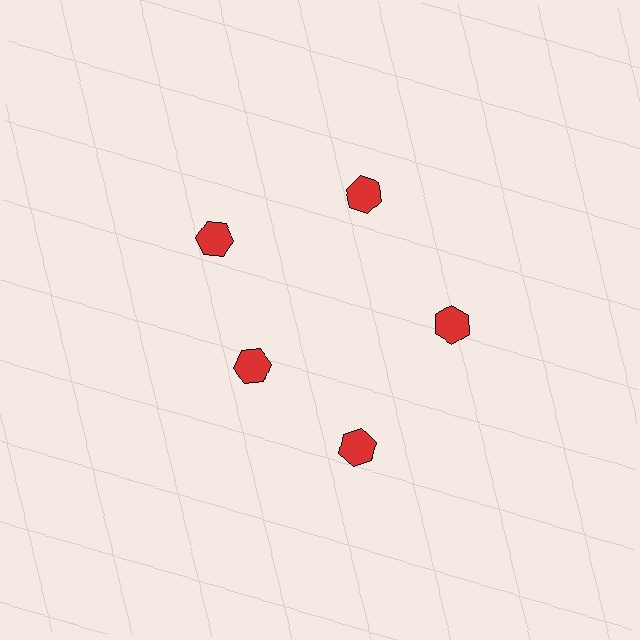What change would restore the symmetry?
The symmetry would be restored by moving it outward, back onto the ring so that all 5 hexagons sit at equal angles and equal distance from the center.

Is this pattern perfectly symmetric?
No. The 5 red hexagons are arranged in a ring, but one element near the 8 o'clock position is pulled inward toward the center, breaking the 5-fold rotational symmetry.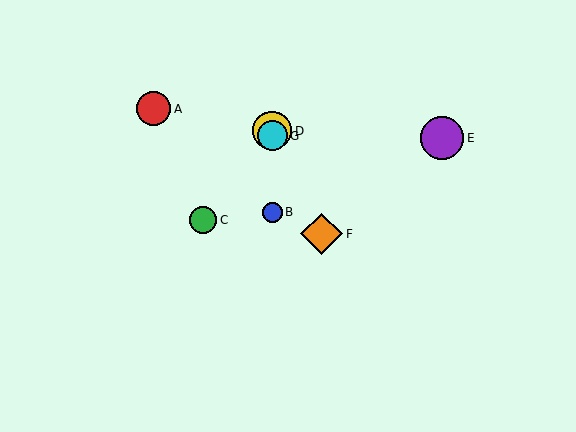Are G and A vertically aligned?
No, G is at x≈272 and A is at x≈153.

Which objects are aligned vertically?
Objects B, D, G are aligned vertically.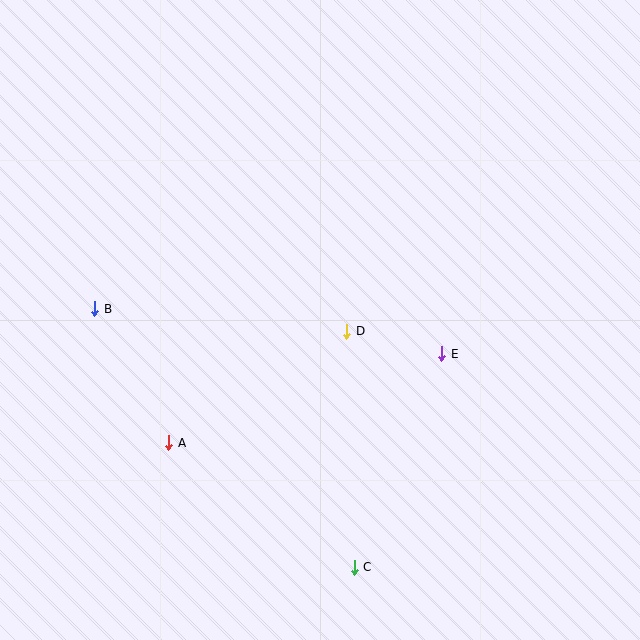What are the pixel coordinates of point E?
Point E is at (442, 354).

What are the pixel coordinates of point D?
Point D is at (347, 331).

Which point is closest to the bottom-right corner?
Point C is closest to the bottom-right corner.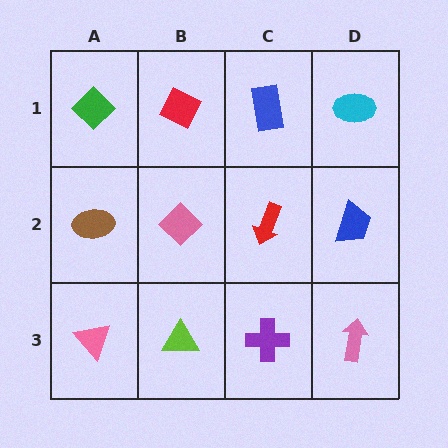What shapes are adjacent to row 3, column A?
A brown ellipse (row 2, column A), a lime triangle (row 3, column B).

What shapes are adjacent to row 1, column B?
A pink diamond (row 2, column B), a green diamond (row 1, column A), a blue rectangle (row 1, column C).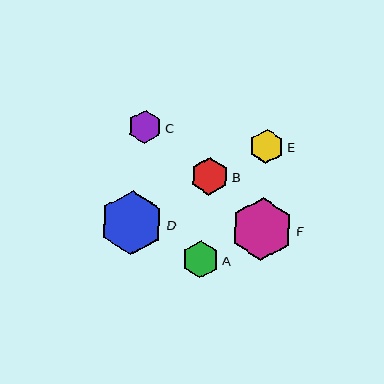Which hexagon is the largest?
Hexagon D is the largest with a size of approximately 63 pixels.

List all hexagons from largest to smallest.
From largest to smallest: D, F, B, A, E, C.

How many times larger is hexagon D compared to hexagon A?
Hexagon D is approximately 1.7 times the size of hexagon A.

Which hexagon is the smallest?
Hexagon C is the smallest with a size of approximately 33 pixels.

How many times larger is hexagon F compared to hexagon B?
Hexagon F is approximately 1.7 times the size of hexagon B.